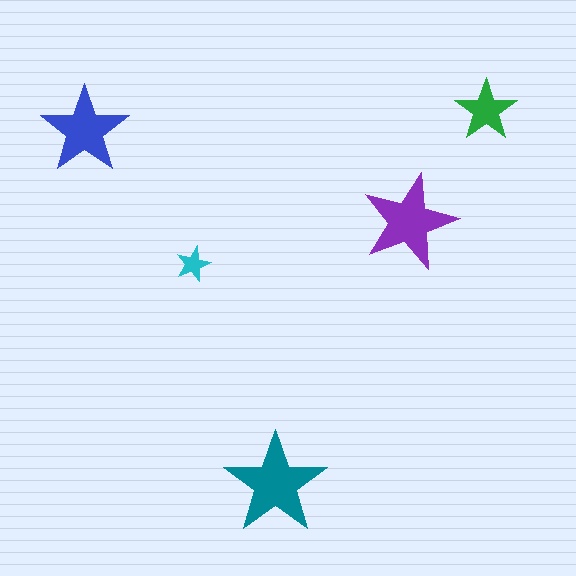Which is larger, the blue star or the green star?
The blue one.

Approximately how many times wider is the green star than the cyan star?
About 2 times wider.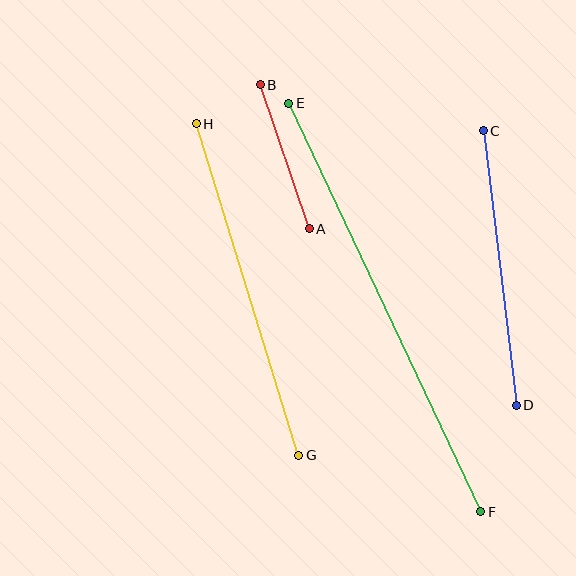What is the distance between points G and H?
The distance is approximately 347 pixels.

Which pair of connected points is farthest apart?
Points E and F are farthest apart.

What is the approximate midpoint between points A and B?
The midpoint is at approximately (285, 157) pixels.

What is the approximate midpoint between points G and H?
The midpoint is at approximately (248, 289) pixels.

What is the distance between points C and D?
The distance is approximately 276 pixels.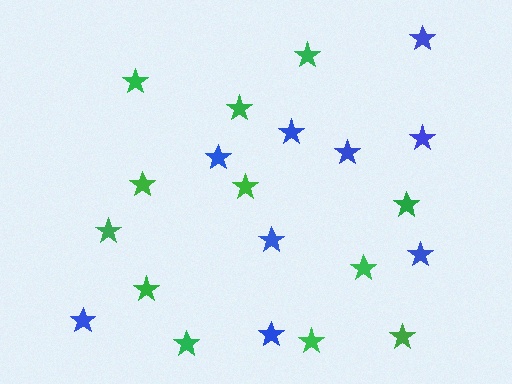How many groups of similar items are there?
There are 2 groups: one group of green stars (12) and one group of blue stars (9).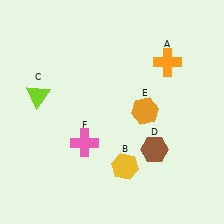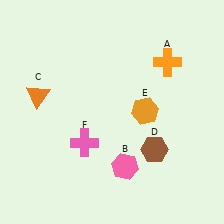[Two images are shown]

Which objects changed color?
B changed from yellow to pink. C changed from lime to orange.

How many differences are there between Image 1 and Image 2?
There are 2 differences between the two images.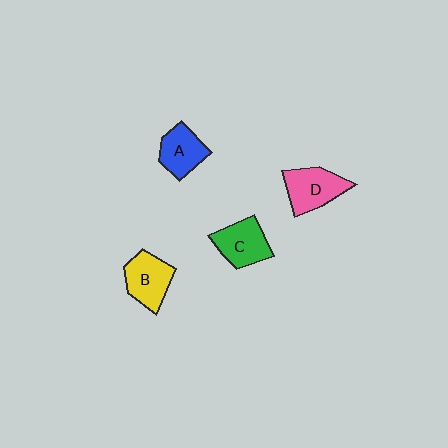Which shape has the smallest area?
Shape A (blue).